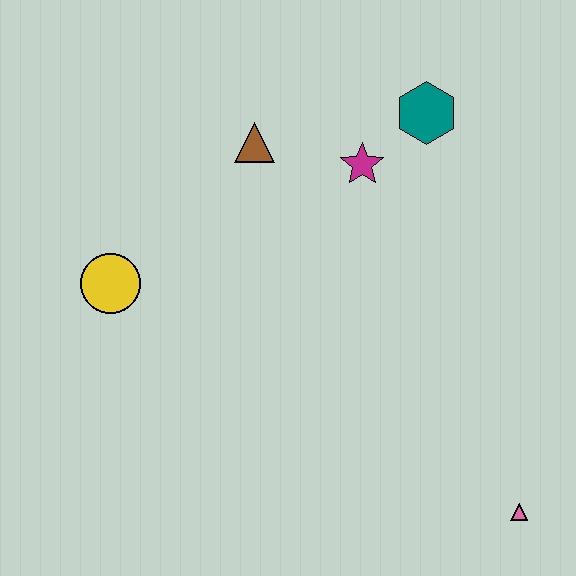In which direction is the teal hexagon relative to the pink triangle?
The teal hexagon is above the pink triangle.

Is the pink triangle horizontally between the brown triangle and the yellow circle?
No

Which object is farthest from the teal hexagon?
The pink triangle is farthest from the teal hexagon.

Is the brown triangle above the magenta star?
Yes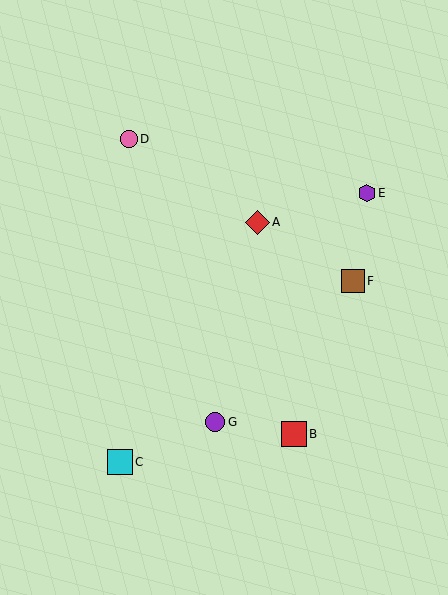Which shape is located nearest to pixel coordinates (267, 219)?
The red diamond (labeled A) at (257, 222) is nearest to that location.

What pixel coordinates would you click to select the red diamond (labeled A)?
Click at (257, 222) to select the red diamond A.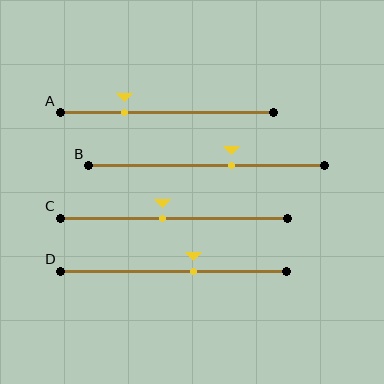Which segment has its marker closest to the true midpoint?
Segment C has its marker closest to the true midpoint.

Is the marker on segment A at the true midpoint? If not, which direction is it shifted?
No, the marker on segment A is shifted to the left by about 20% of the segment length.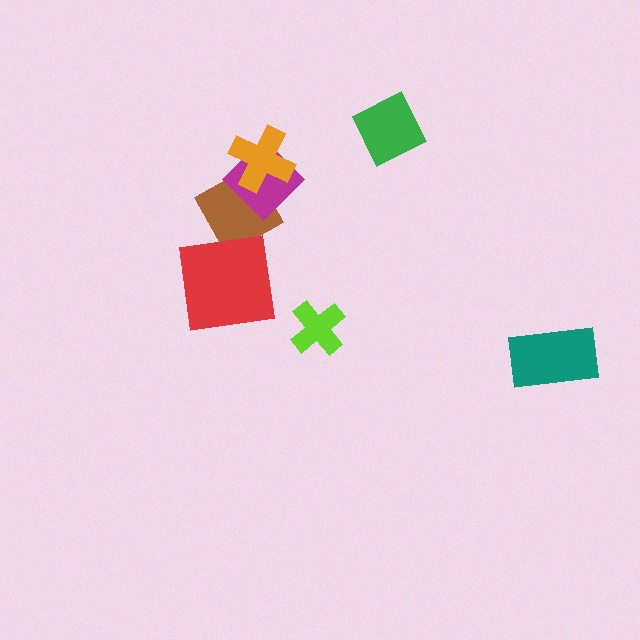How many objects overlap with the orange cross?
2 objects overlap with the orange cross.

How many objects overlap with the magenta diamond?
2 objects overlap with the magenta diamond.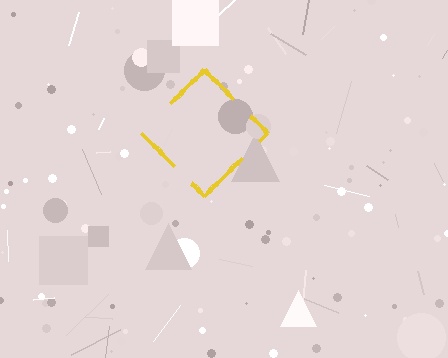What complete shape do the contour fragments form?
The contour fragments form a diamond.